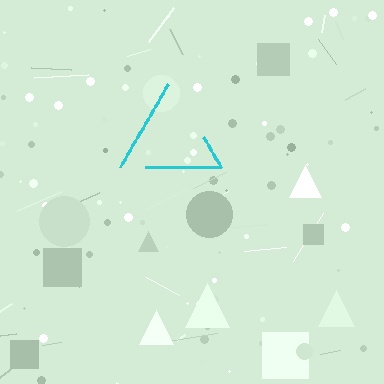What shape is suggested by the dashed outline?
The dashed outline suggests a triangle.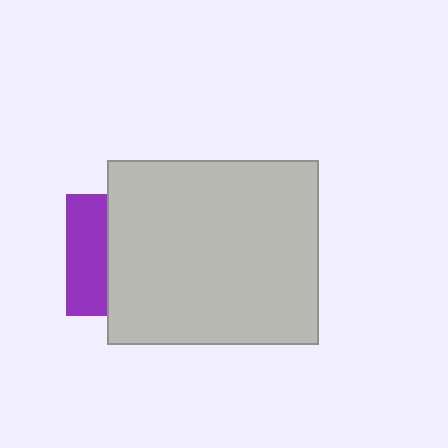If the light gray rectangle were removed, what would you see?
You would see the complete purple square.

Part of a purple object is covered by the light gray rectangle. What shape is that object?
It is a square.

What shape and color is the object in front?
The object in front is a light gray rectangle.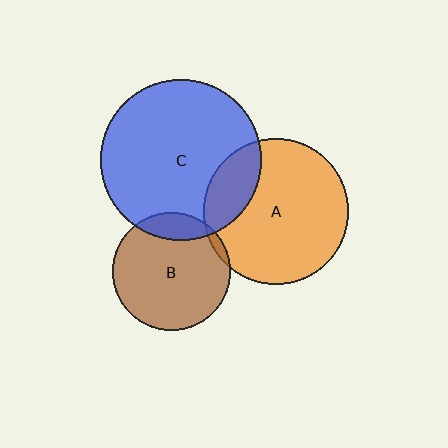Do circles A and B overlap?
Yes.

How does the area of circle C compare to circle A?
Approximately 1.2 times.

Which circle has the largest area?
Circle C (blue).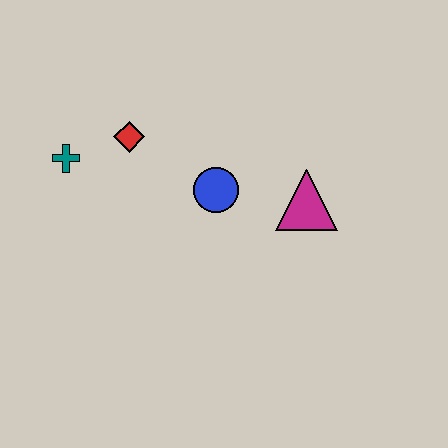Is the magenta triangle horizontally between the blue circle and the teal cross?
No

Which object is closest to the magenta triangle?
The blue circle is closest to the magenta triangle.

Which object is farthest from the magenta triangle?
The teal cross is farthest from the magenta triangle.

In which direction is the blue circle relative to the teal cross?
The blue circle is to the right of the teal cross.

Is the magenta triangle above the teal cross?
No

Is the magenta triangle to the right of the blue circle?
Yes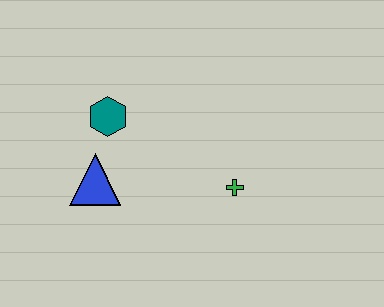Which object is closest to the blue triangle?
The teal hexagon is closest to the blue triangle.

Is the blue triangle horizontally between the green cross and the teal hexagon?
No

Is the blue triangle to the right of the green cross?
No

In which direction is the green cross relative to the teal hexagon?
The green cross is to the right of the teal hexagon.